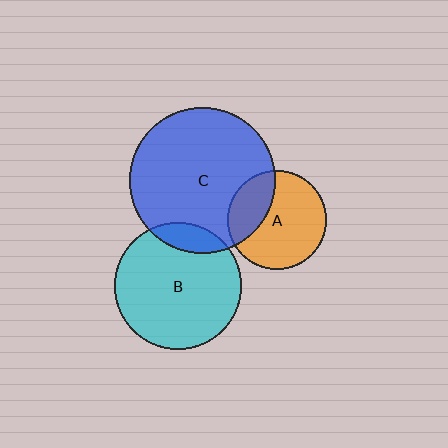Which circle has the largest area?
Circle C (blue).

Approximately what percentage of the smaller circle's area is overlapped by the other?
Approximately 15%.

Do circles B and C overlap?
Yes.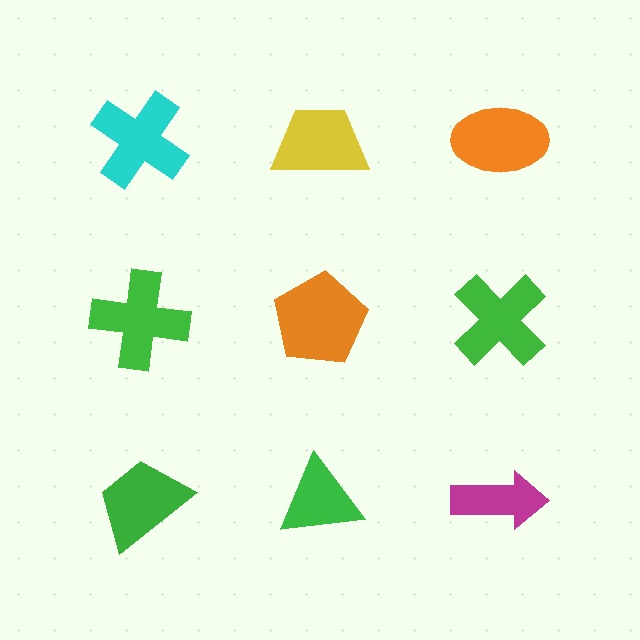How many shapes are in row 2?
3 shapes.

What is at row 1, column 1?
A cyan cross.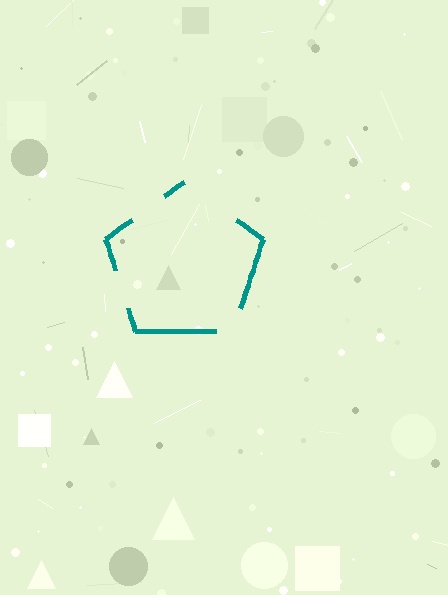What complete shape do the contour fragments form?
The contour fragments form a pentagon.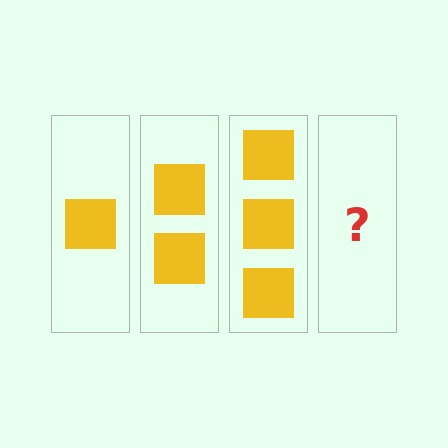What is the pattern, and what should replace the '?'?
The pattern is that each step adds one more square. The '?' should be 4 squares.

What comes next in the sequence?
The next element should be 4 squares.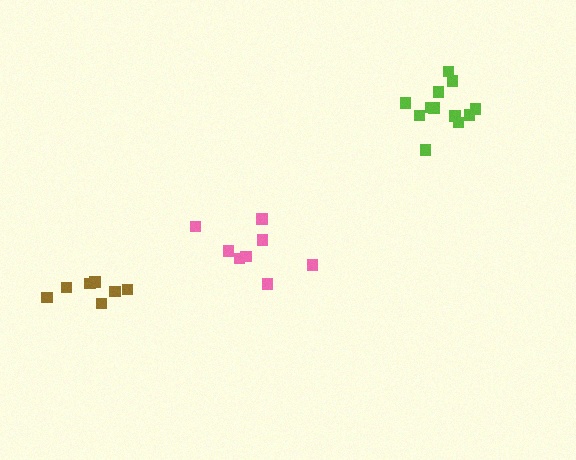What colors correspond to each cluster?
The clusters are colored: brown, pink, lime.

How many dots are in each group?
Group 1: 7 dots, Group 2: 8 dots, Group 3: 12 dots (27 total).